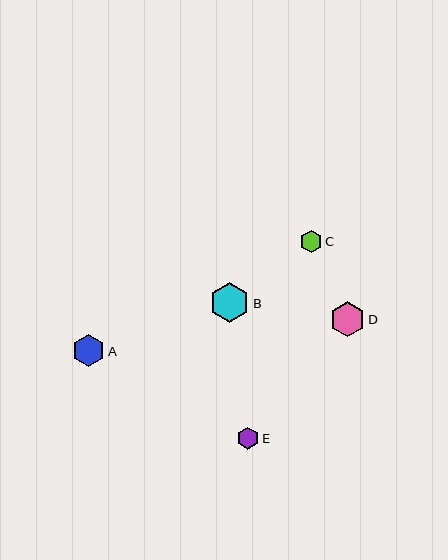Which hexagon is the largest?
Hexagon B is the largest with a size of approximately 40 pixels.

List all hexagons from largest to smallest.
From largest to smallest: B, D, A, C, E.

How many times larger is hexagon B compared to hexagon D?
Hexagon B is approximately 1.1 times the size of hexagon D.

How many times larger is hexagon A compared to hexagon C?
Hexagon A is approximately 1.4 times the size of hexagon C.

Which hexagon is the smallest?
Hexagon E is the smallest with a size of approximately 22 pixels.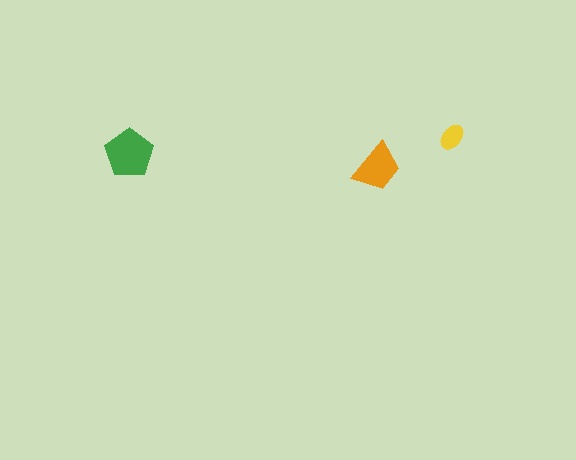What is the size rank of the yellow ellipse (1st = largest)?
3rd.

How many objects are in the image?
There are 3 objects in the image.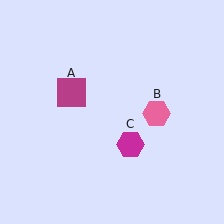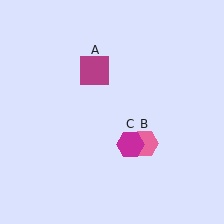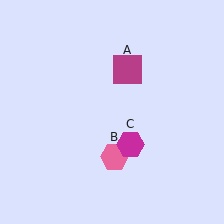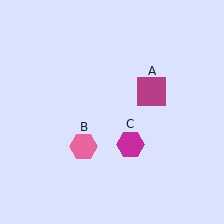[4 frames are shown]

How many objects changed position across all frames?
2 objects changed position: magenta square (object A), pink hexagon (object B).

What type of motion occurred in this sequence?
The magenta square (object A), pink hexagon (object B) rotated clockwise around the center of the scene.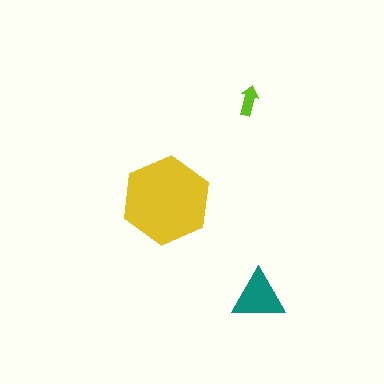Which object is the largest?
The yellow hexagon.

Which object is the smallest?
The lime arrow.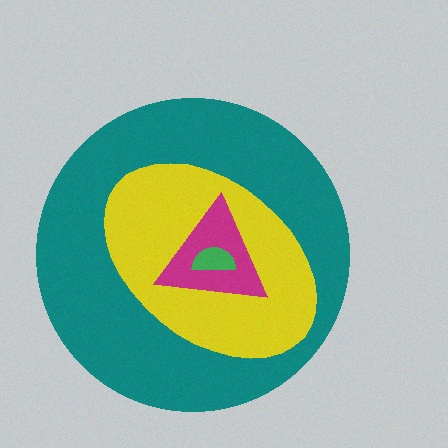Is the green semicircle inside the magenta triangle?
Yes.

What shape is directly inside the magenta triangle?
The green semicircle.